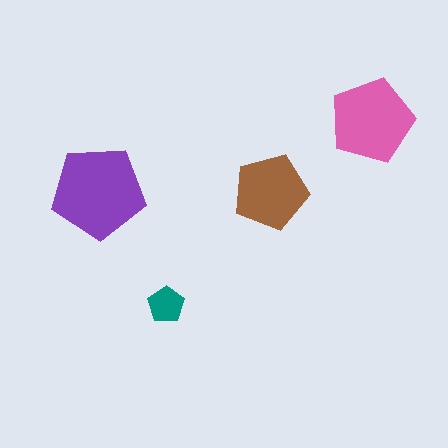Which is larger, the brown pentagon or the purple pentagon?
The purple one.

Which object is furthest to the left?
The purple pentagon is leftmost.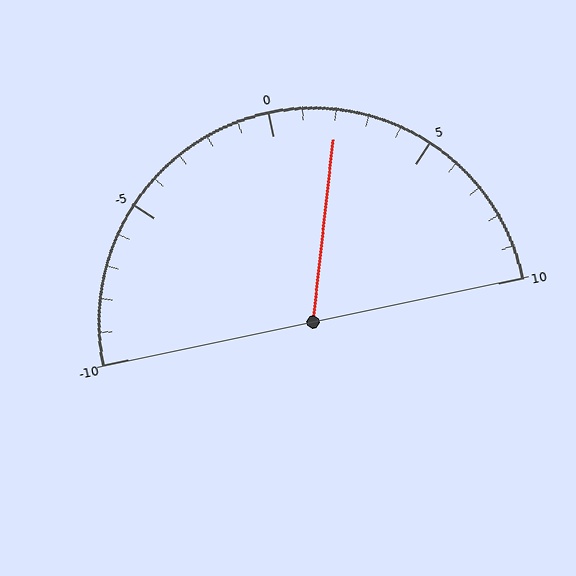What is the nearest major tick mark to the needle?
The nearest major tick mark is 0.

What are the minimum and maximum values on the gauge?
The gauge ranges from -10 to 10.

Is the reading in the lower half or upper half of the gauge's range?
The reading is in the upper half of the range (-10 to 10).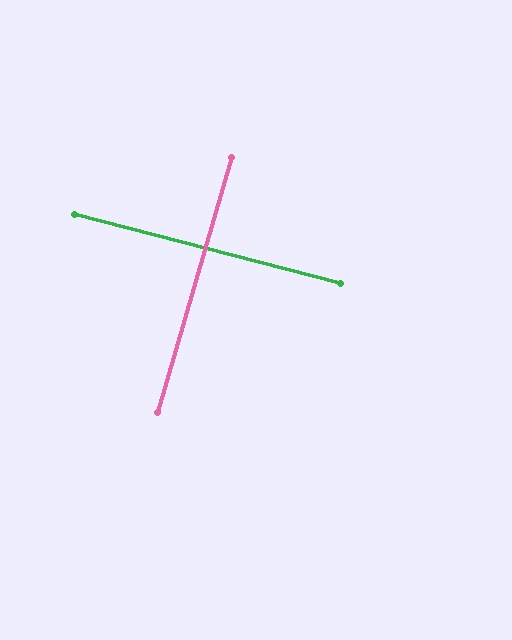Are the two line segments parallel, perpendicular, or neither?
Perpendicular — they meet at approximately 88°.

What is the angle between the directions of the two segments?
Approximately 88 degrees.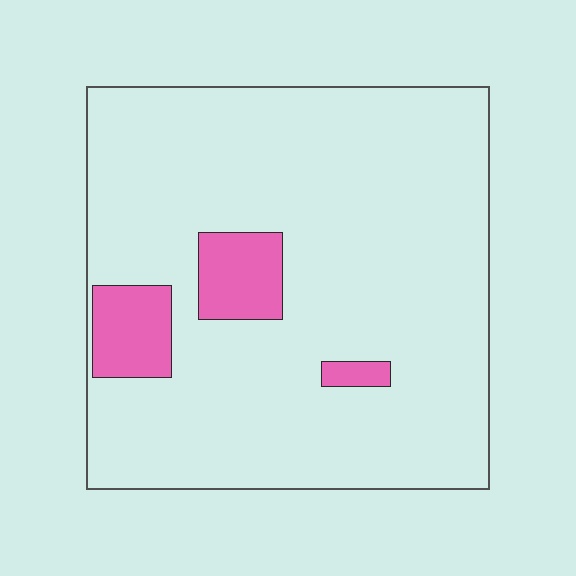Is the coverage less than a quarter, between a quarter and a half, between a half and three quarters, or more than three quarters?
Less than a quarter.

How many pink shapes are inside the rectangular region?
3.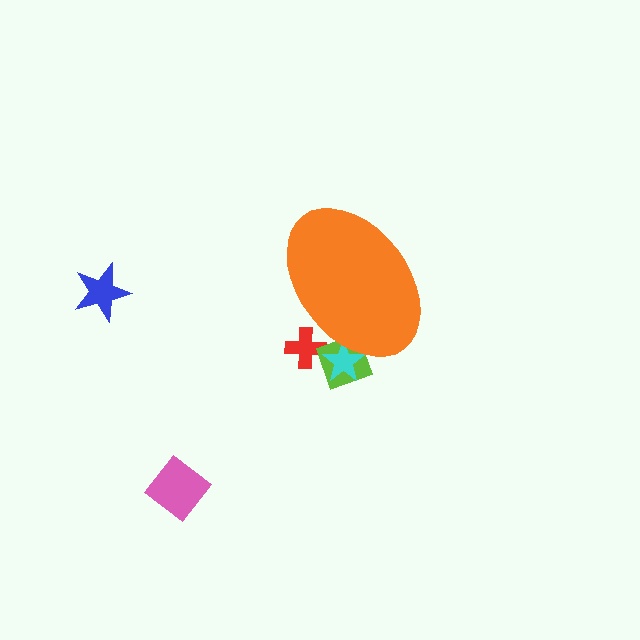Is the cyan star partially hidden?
Yes, the cyan star is partially hidden behind the orange ellipse.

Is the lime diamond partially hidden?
Yes, the lime diamond is partially hidden behind the orange ellipse.